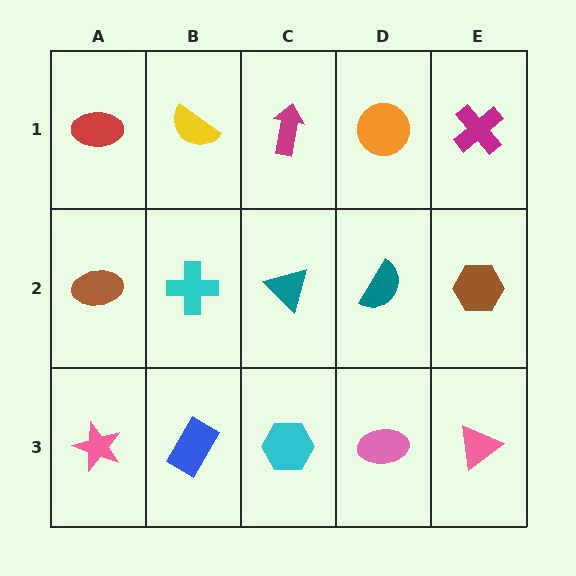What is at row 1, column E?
A magenta cross.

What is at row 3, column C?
A cyan hexagon.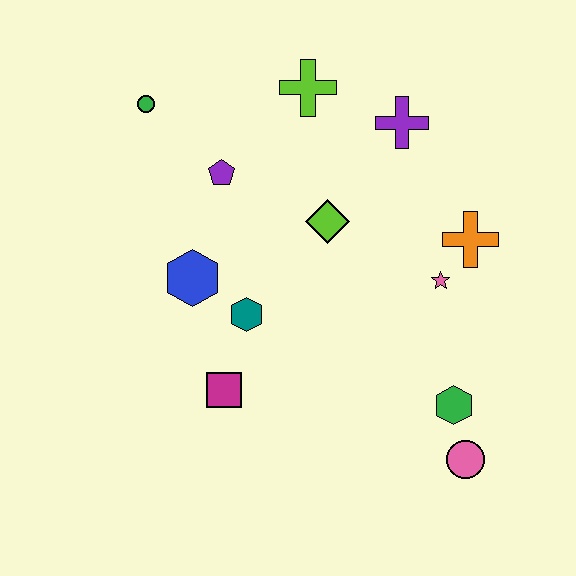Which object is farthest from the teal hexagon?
The pink circle is farthest from the teal hexagon.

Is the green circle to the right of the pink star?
No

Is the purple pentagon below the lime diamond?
No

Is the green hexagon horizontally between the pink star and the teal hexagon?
No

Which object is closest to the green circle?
The purple pentagon is closest to the green circle.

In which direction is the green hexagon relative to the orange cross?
The green hexagon is below the orange cross.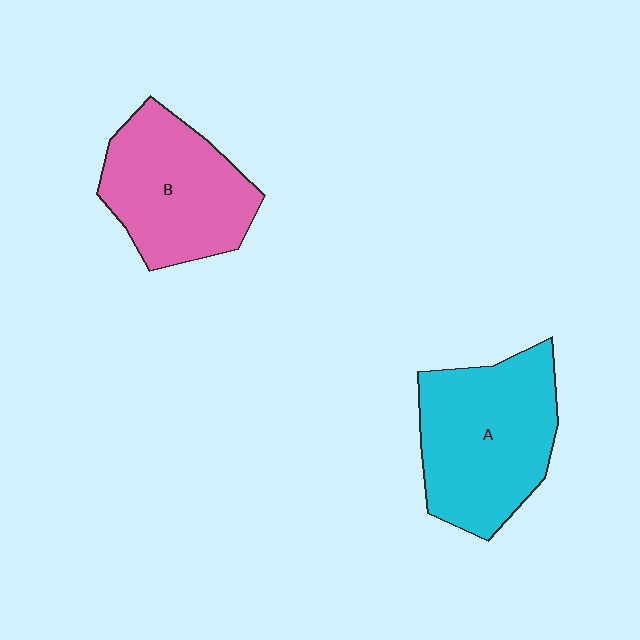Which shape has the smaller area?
Shape B (pink).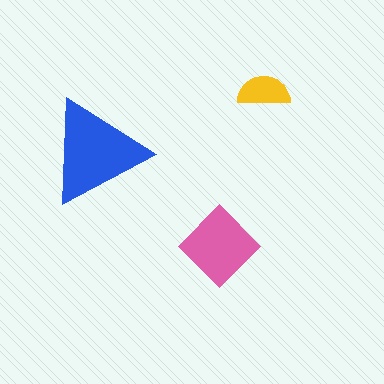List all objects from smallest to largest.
The yellow semicircle, the pink diamond, the blue triangle.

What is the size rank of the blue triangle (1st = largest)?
1st.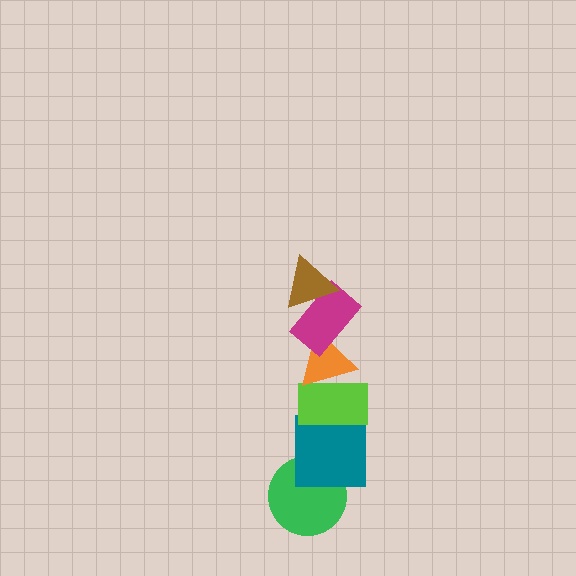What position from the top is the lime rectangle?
The lime rectangle is 4th from the top.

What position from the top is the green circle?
The green circle is 6th from the top.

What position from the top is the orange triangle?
The orange triangle is 3rd from the top.